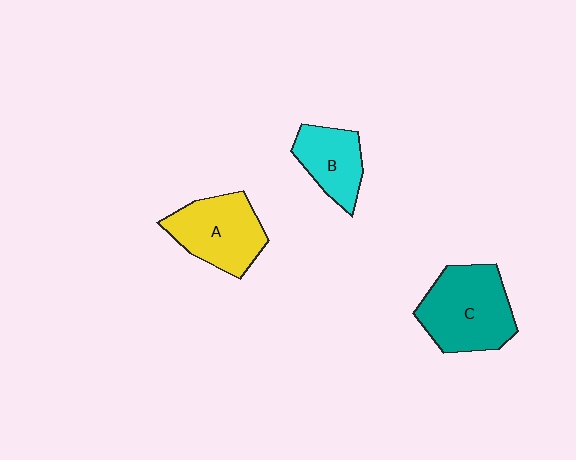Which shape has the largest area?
Shape C (teal).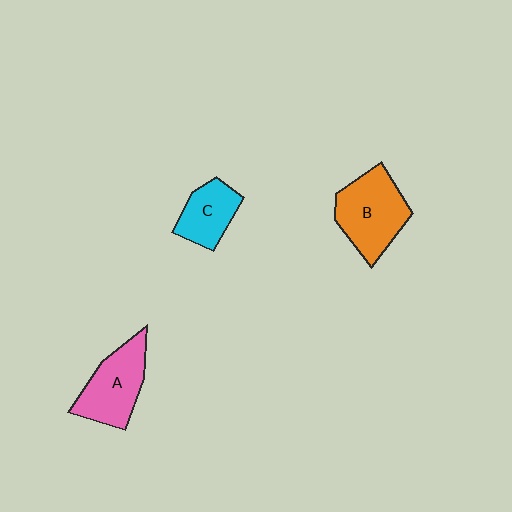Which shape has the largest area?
Shape B (orange).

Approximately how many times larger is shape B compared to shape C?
Approximately 1.6 times.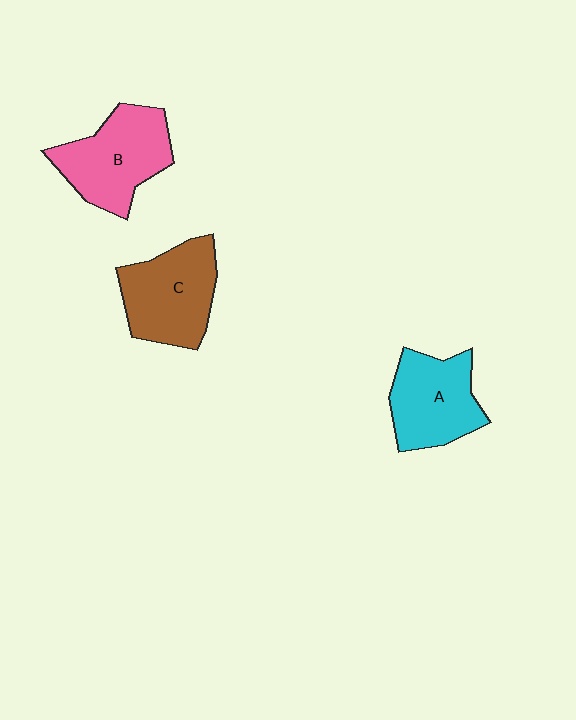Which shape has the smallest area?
Shape A (cyan).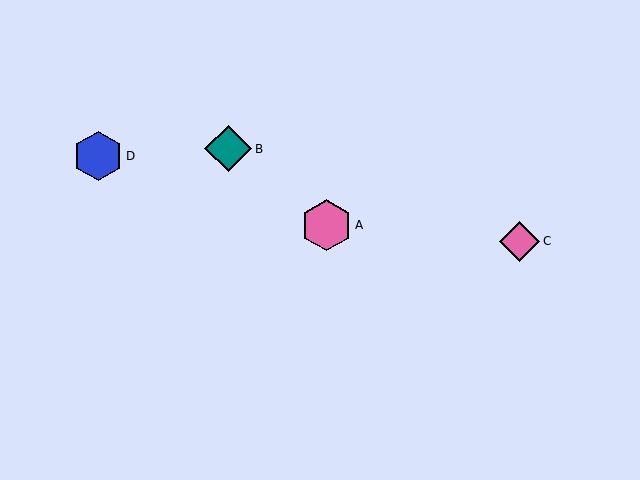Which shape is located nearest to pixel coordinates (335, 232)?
The pink hexagon (labeled A) at (327, 225) is nearest to that location.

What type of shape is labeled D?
Shape D is a blue hexagon.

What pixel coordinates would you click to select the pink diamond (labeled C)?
Click at (520, 241) to select the pink diamond C.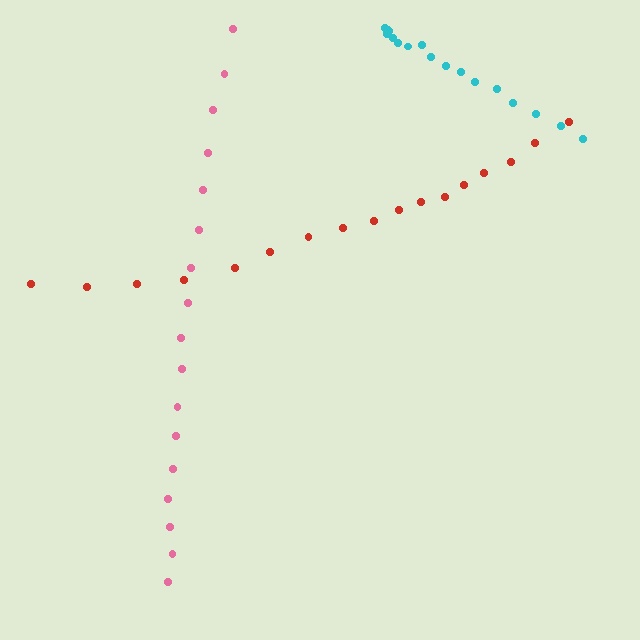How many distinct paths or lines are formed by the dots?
There are 3 distinct paths.